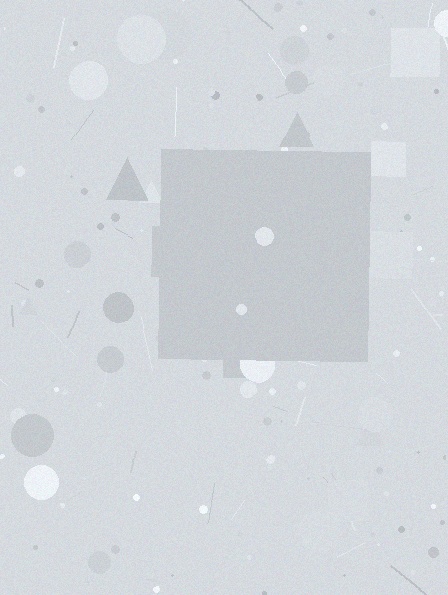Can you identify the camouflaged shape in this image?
The camouflaged shape is a square.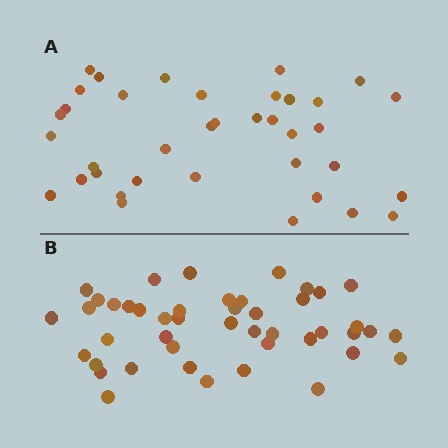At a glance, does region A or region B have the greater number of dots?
Region B (the bottom region) has more dots.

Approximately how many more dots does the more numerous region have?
Region B has roughly 8 or so more dots than region A.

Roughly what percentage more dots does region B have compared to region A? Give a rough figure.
About 20% more.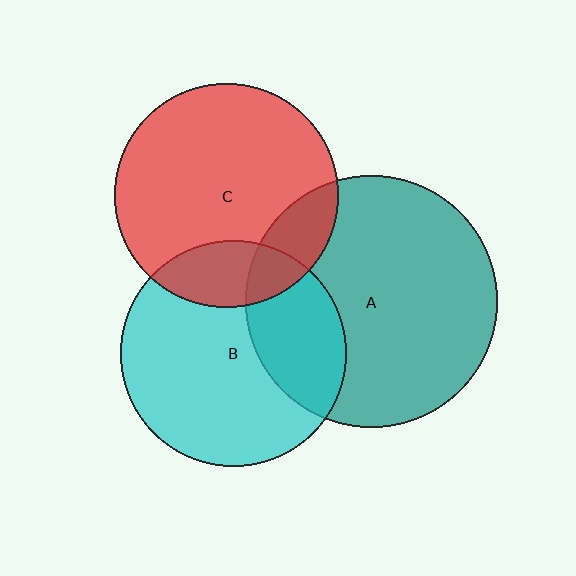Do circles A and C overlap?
Yes.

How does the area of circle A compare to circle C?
Approximately 1.3 times.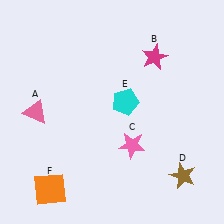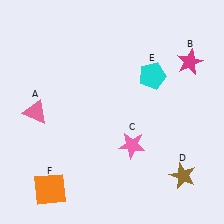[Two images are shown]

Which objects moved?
The objects that moved are: the magenta star (B), the cyan pentagon (E).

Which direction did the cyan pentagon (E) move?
The cyan pentagon (E) moved right.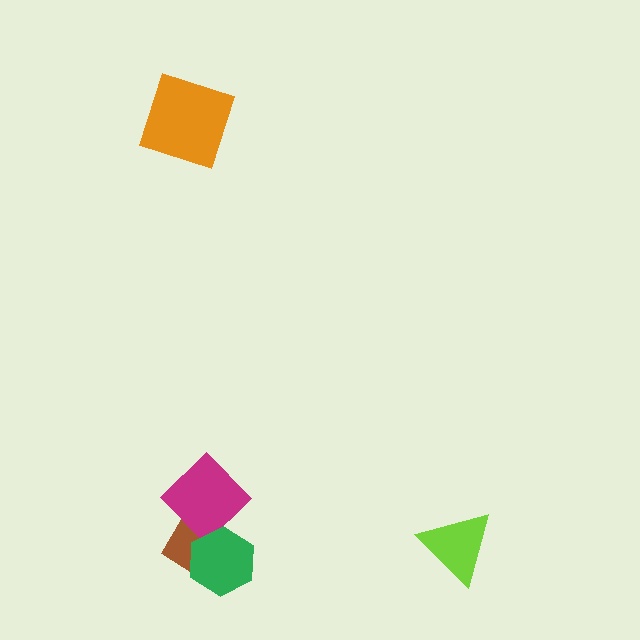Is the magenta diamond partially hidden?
Yes, it is partially covered by another shape.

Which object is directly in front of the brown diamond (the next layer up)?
The magenta diamond is directly in front of the brown diamond.